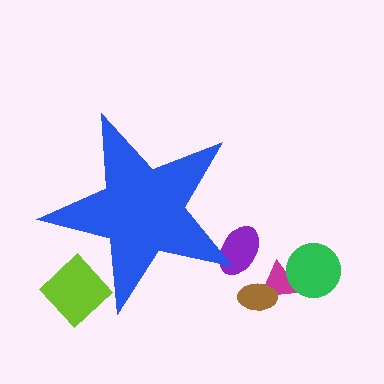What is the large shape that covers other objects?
A blue star.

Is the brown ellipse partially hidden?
No, the brown ellipse is fully visible.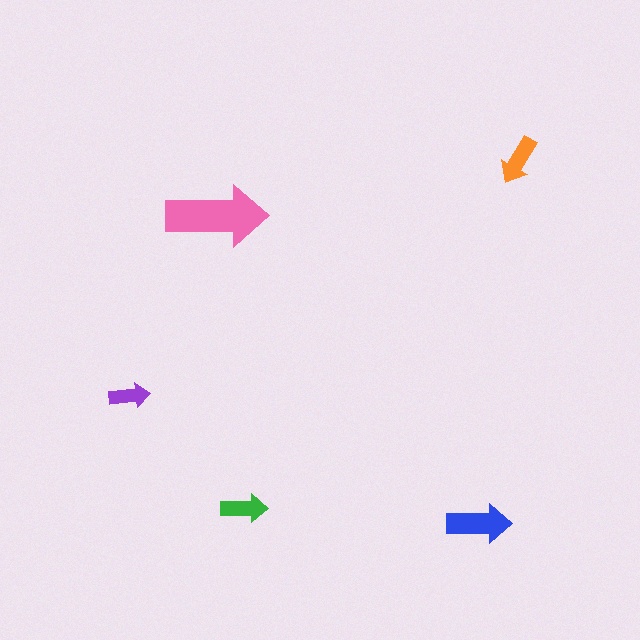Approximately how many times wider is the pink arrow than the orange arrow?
About 2 times wider.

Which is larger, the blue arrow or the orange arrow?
The blue one.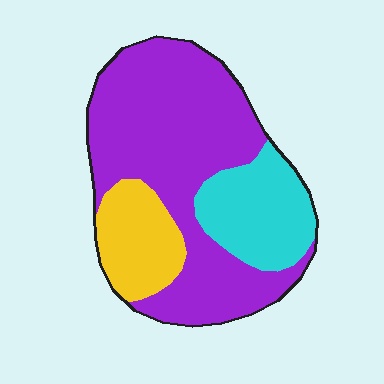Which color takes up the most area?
Purple, at roughly 60%.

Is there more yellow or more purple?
Purple.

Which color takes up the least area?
Yellow, at roughly 15%.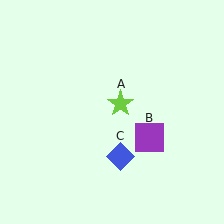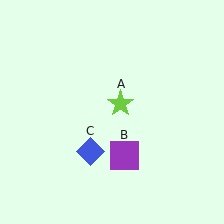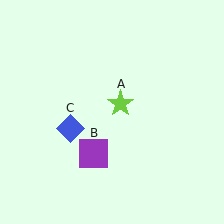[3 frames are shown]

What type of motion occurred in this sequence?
The purple square (object B), blue diamond (object C) rotated clockwise around the center of the scene.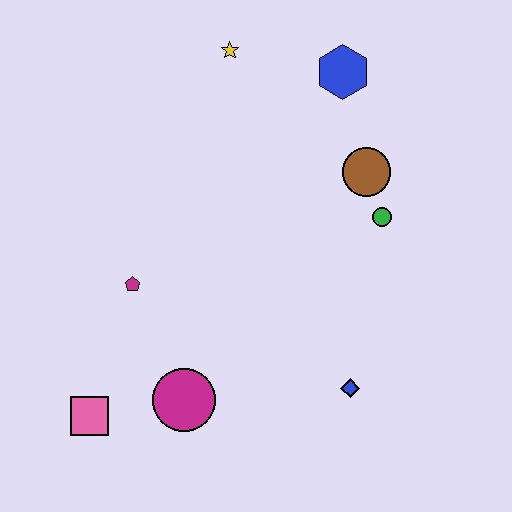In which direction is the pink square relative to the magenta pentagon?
The pink square is below the magenta pentagon.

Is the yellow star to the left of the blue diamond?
Yes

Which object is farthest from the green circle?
The pink square is farthest from the green circle.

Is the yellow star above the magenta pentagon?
Yes